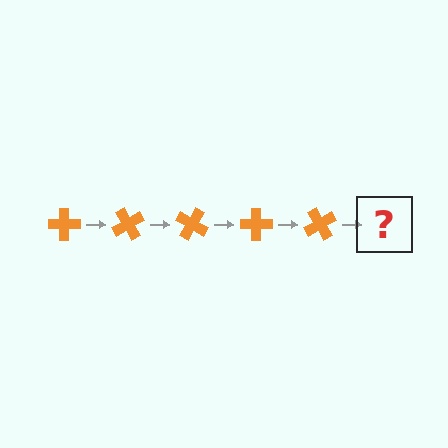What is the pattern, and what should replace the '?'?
The pattern is that the cross rotates 60 degrees each step. The '?' should be an orange cross rotated 300 degrees.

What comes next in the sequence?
The next element should be an orange cross rotated 300 degrees.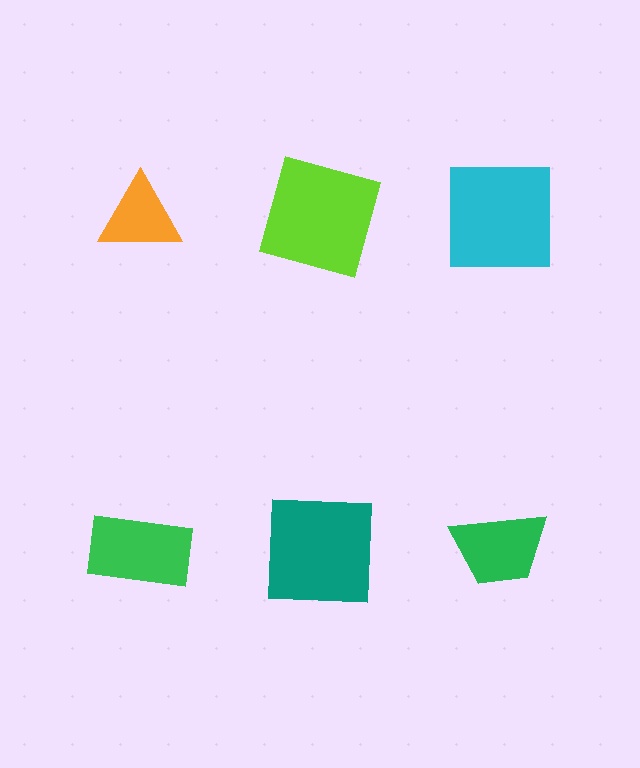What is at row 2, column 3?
A green trapezoid.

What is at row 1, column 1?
An orange triangle.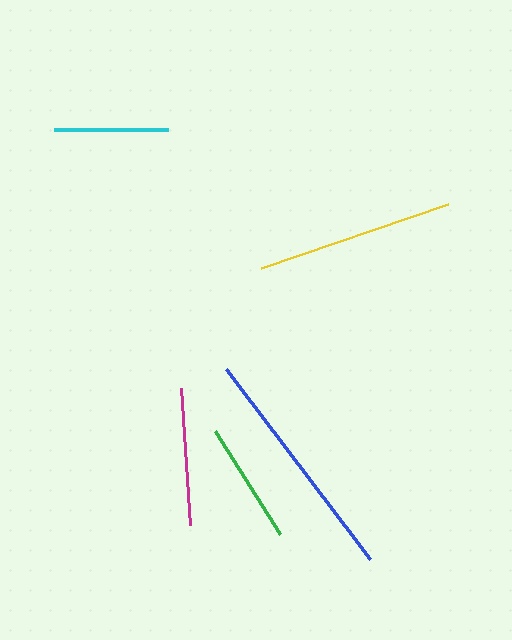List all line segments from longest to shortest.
From longest to shortest: blue, yellow, magenta, green, cyan.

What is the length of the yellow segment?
The yellow segment is approximately 198 pixels long.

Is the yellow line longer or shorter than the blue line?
The blue line is longer than the yellow line.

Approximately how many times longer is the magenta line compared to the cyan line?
The magenta line is approximately 1.2 times the length of the cyan line.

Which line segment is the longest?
The blue line is the longest at approximately 238 pixels.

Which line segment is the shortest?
The cyan line is the shortest at approximately 114 pixels.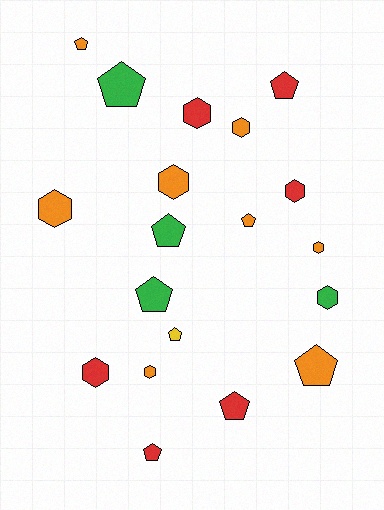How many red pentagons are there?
There are 3 red pentagons.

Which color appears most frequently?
Orange, with 8 objects.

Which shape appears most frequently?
Pentagon, with 10 objects.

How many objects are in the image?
There are 19 objects.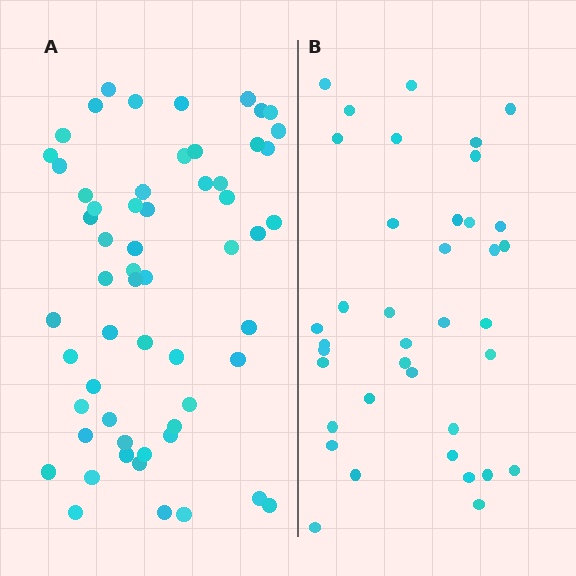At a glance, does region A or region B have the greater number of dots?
Region A (the left region) has more dots.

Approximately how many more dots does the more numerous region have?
Region A has approximately 20 more dots than region B.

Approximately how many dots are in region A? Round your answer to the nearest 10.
About 60 dots. (The exact count is 58, which rounds to 60.)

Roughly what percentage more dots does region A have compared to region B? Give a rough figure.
About 55% more.